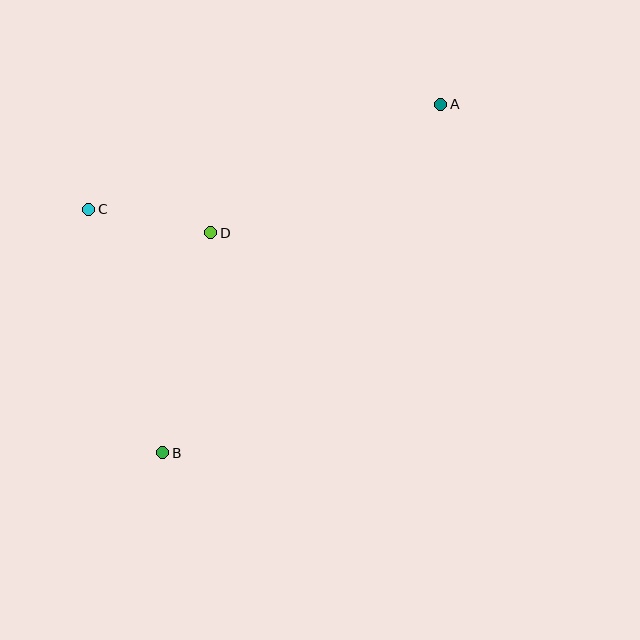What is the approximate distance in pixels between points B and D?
The distance between B and D is approximately 225 pixels.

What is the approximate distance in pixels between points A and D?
The distance between A and D is approximately 264 pixels.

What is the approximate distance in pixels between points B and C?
The distance between B and C is approximately 255 pixels.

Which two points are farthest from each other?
Points A and B are farthest from each other.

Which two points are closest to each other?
Points C and D are closest to each other.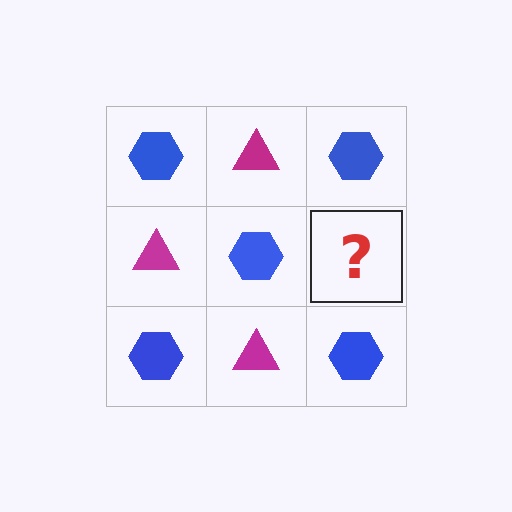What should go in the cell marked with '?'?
The missing cell should contain a magenta triangle.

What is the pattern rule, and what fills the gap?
The rule is that it alternates blue hexagon and magenta triangle in a checkerboard pattern. The gap should be filled with a magenta triangle.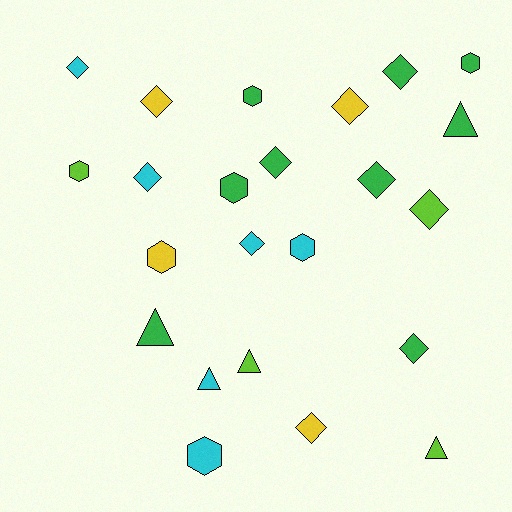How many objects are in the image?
There are 23 objects.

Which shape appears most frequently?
Diamond, with 11 objects.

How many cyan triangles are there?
There is 1 cyan triangle.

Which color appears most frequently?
Green, with 9 objects.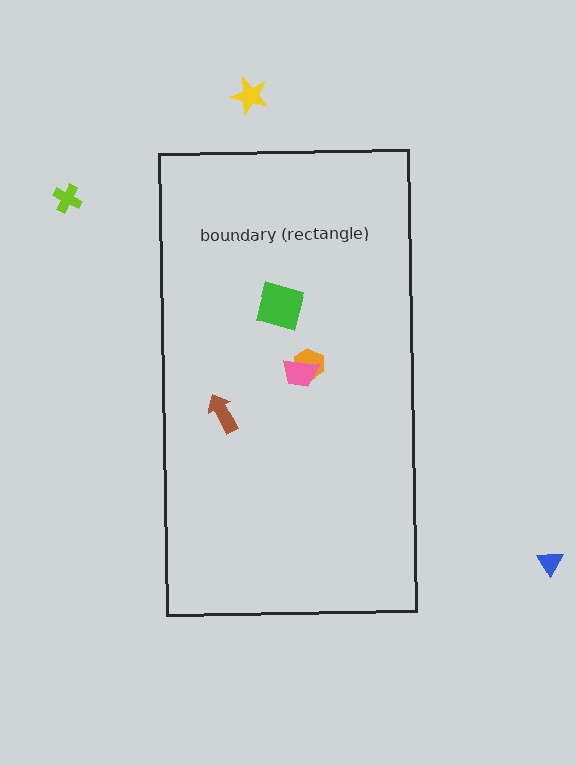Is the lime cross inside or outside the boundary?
Outside.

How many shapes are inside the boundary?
4 inside, 3 outside.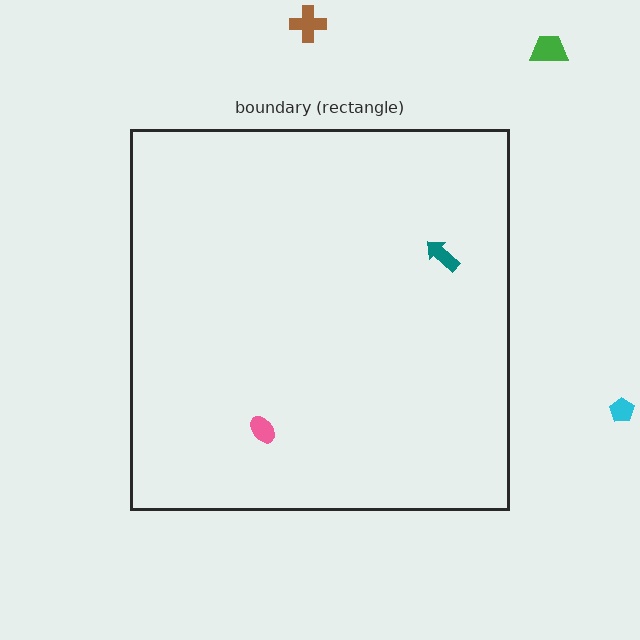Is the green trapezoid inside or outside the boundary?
Outside.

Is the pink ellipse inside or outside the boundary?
Inside.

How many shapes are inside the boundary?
2 inside, 3 outside.